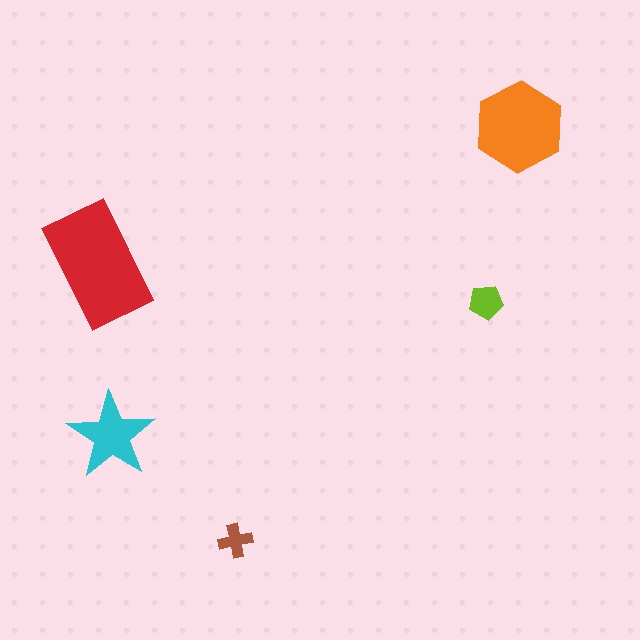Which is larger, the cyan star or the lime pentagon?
The cyan star.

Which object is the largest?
The red rectangle.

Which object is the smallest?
The brown cross.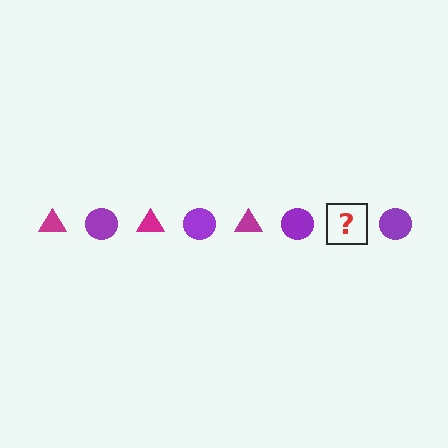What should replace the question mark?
The question mark should be replaced with a magenta triangle.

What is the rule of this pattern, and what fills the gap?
The rule is that the pattern alternates between magenta triangle and purple circle. The gap should be filled with a magenta triangle.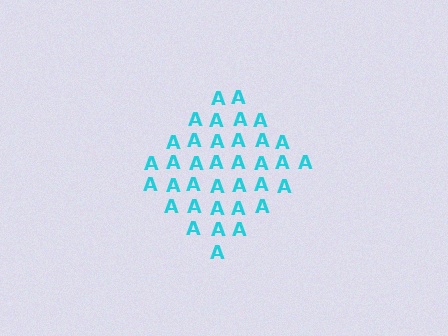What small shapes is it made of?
It is made of small letter A's.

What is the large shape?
The large shape is a diamond.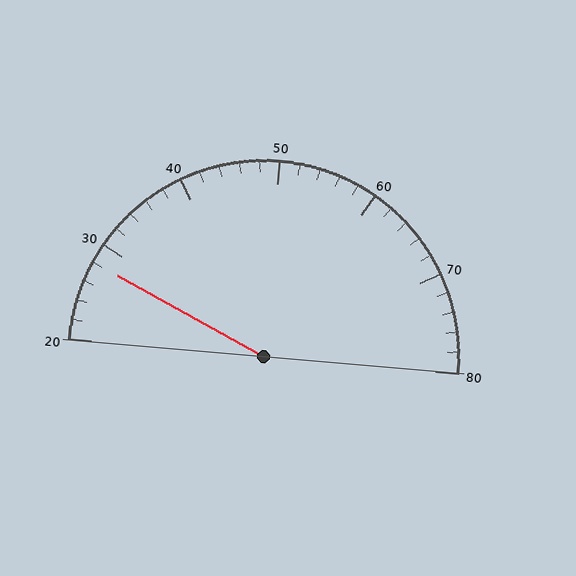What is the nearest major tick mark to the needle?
The nearest major tick mark is 30.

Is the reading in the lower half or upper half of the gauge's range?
The reading is in the lower half of the range (20 to 80).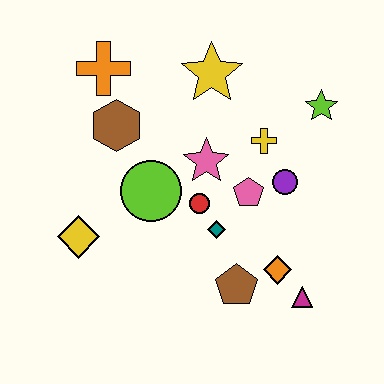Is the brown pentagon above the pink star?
No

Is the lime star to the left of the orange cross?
No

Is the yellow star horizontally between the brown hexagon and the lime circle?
No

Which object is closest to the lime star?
The yellow cross is closest to the lime star.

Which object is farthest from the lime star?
The yellow diamond is farthest from the lime star.